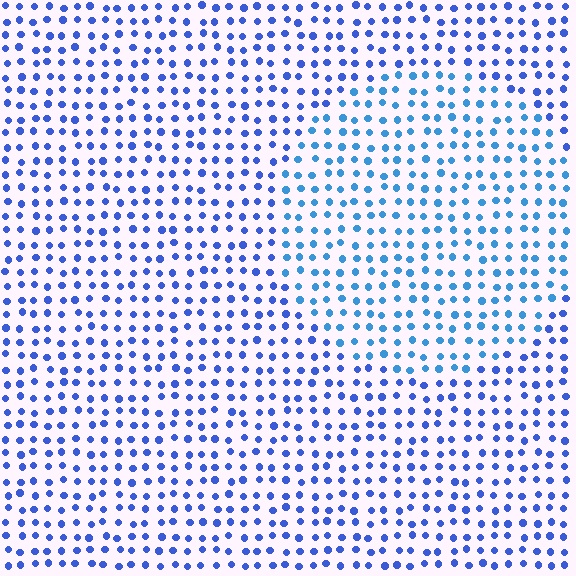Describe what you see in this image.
The image is filled with small blue elements in a uniform arrangement. A circle-shaped region is visible where the elements are tinted to a slightly different hue, forming a subtle color boundary.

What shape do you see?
I see a circle.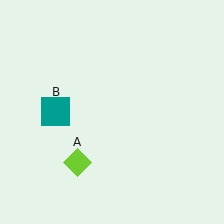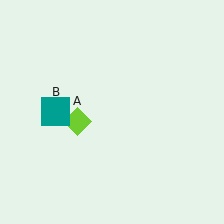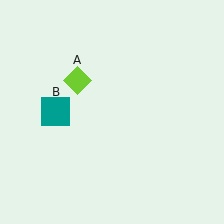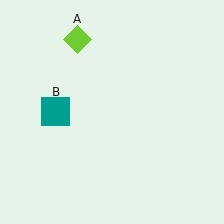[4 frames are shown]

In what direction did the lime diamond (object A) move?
The lime diamond (object A) moved up.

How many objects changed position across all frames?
1 object changed position: lime diamond (object A).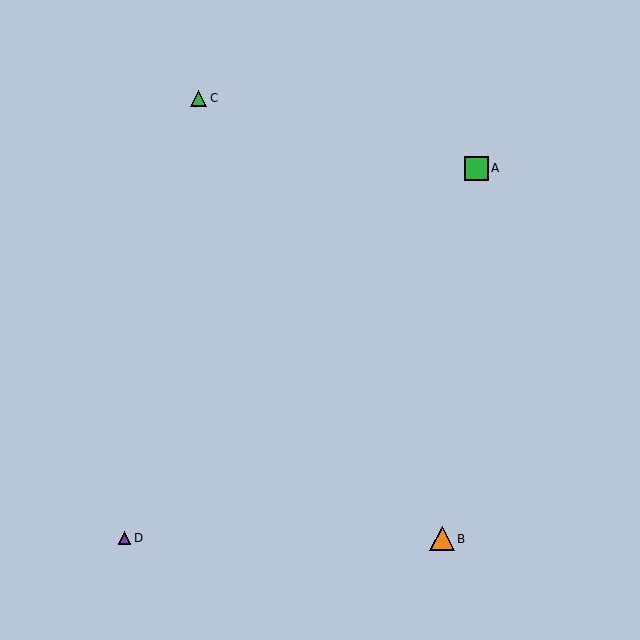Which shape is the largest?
The orange triangle (labeled B) is the largest.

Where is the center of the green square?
The center of the green square is at (476, 168).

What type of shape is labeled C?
Shape C is a green triangle.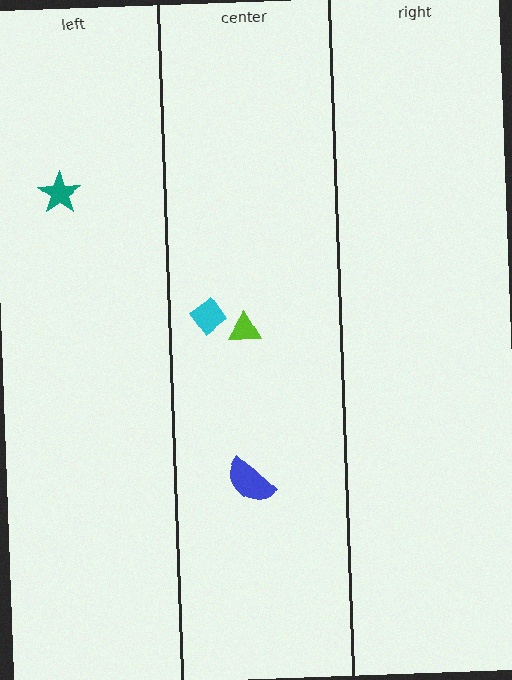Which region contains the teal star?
The left region.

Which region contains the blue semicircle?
The center region.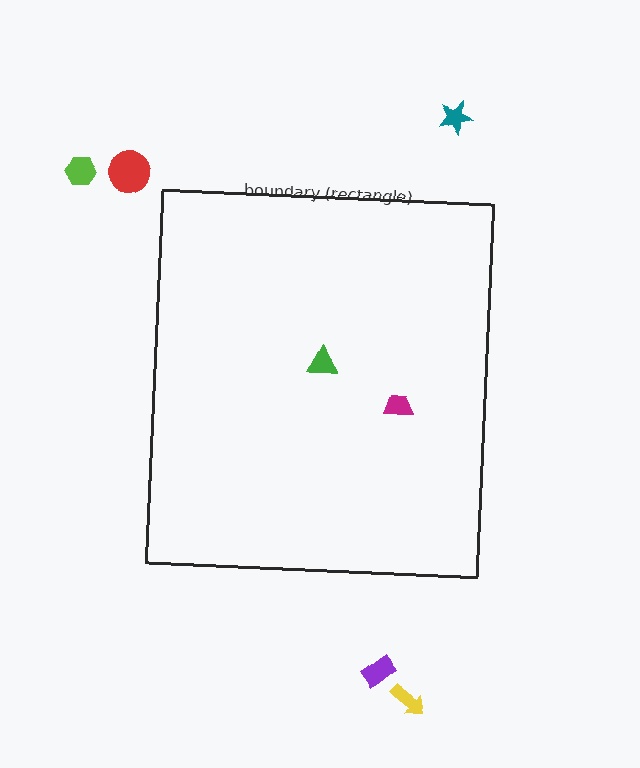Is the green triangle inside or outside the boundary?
Inside.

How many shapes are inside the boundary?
2 inside, 5 outside.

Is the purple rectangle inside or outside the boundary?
Outside.